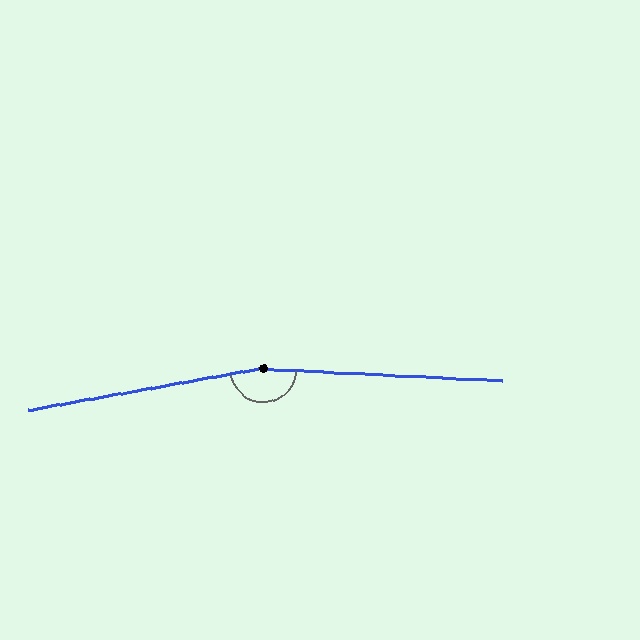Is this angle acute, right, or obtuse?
It is obtuse.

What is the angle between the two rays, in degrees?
Approximately 167 degrees.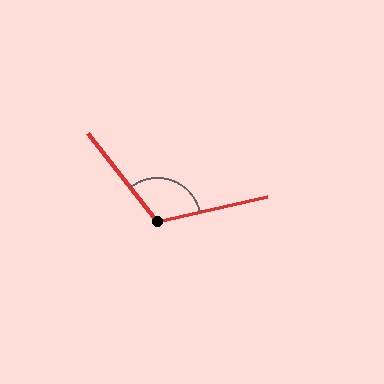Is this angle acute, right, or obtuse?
It is obtuse.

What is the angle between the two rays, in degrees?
Approximately 115 degrees.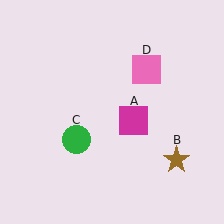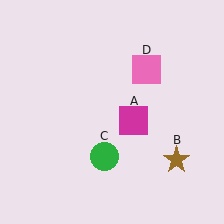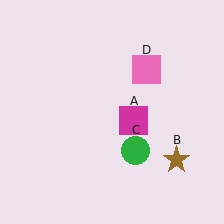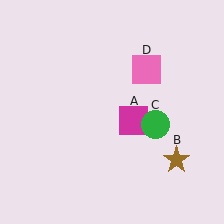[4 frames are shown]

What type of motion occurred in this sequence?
The green circle (object C) rotated counterclockwise around the center of the scene.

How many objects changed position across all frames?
1 object changed position: green circle (object C).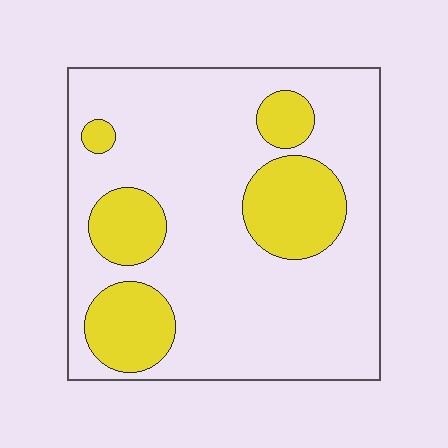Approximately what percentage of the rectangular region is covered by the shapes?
Approximately 25%.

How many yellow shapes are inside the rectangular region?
5.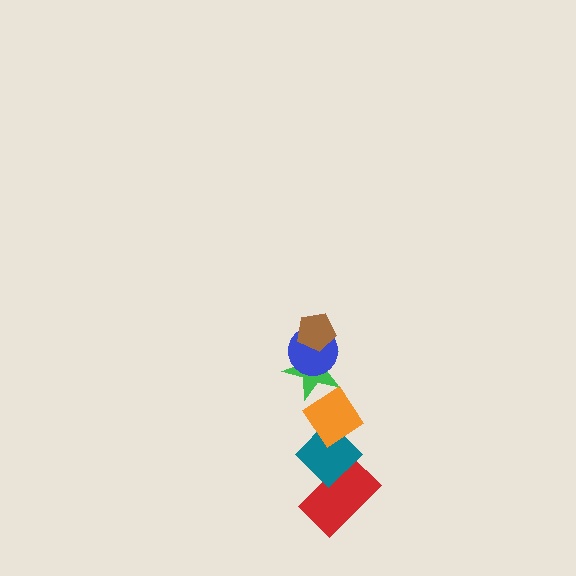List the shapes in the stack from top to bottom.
From top to bottom: the brown pentagon, the blue circle, the green star, the orange diamond, the teal diamond, the red rectangle.